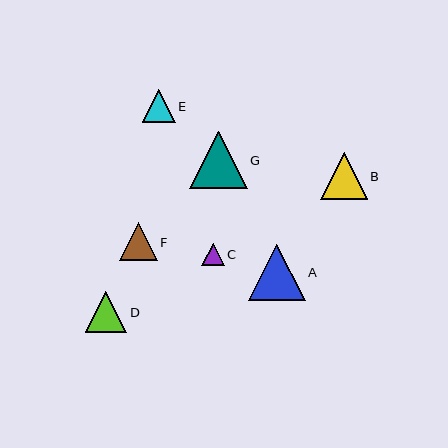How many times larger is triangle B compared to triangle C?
Triangle B is approximately 2.1 times the size of triangle C.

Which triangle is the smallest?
Triangle C is the smallest with a size of approximately 22 pixels.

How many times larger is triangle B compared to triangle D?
Triangle B is approximately 1.1 times the size of triangle D.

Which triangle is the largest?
Triangle G is the largest with a size of approximately 57 pixels.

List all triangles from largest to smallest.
From largest to smallest: G, A, B, D, F, E, C.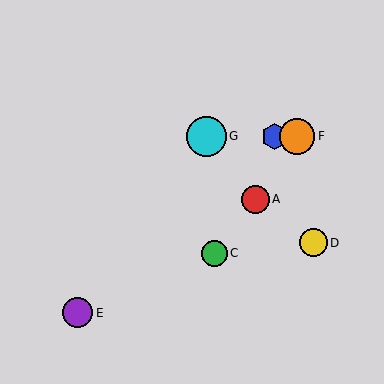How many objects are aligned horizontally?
3 objects (B, F, G) are aligned horizontally.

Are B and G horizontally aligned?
Yes, both are at y≈136.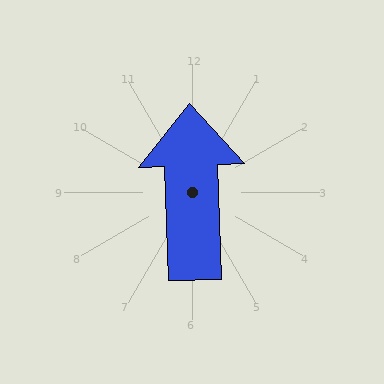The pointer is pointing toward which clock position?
Roughly 12 o'clock.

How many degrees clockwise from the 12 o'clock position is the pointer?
Approximately 358 degrees.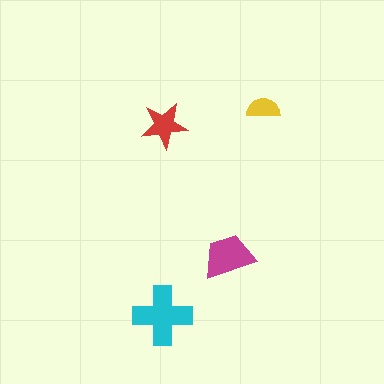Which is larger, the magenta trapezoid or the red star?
The magenta trapezoid.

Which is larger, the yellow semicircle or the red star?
The red star.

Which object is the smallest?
The yellow semicircle.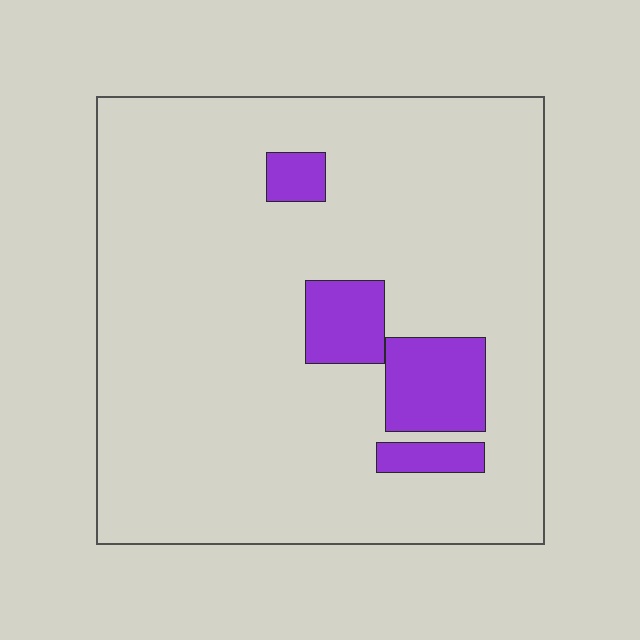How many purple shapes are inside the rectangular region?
4.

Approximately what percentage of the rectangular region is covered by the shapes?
Approximately 10%.